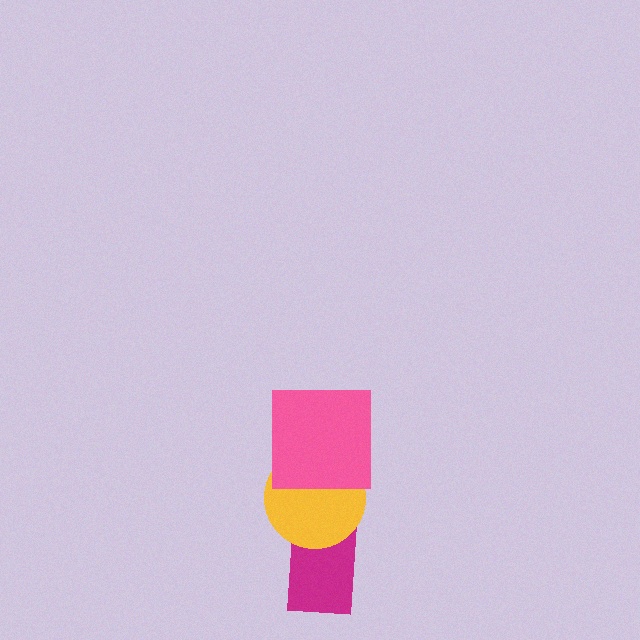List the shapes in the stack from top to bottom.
From top to bottom: the pink square, the yellow circle, the magenta rectangle.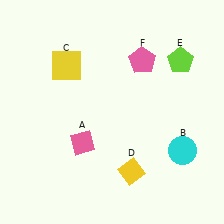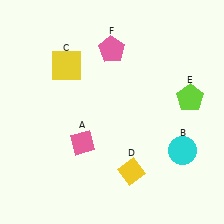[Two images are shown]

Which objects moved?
The objects that moved are: the lime pentagon (E), the pink pentagon (F).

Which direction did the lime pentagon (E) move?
The lime pentagon (E) moved down.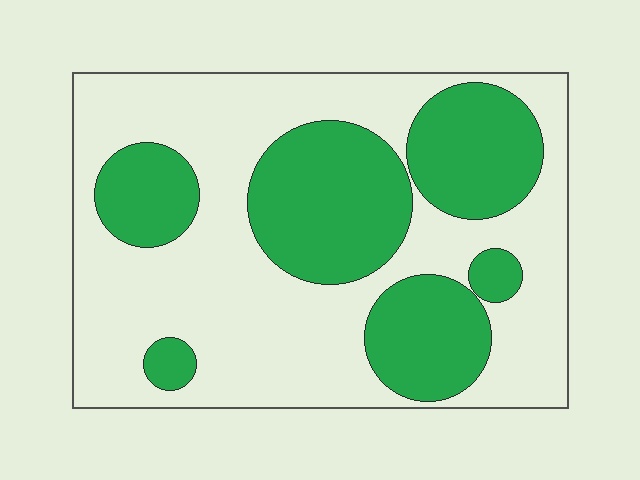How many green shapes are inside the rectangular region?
6.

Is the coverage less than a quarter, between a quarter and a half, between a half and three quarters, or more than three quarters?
Between a quarter and a half.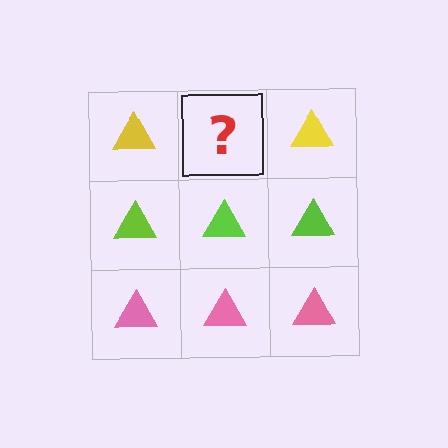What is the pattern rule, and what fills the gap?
The rule is that each row has a consistent color. The gap should be filled with a yellow triangle.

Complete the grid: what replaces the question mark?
The question mark should be replaced with a yellow triangle.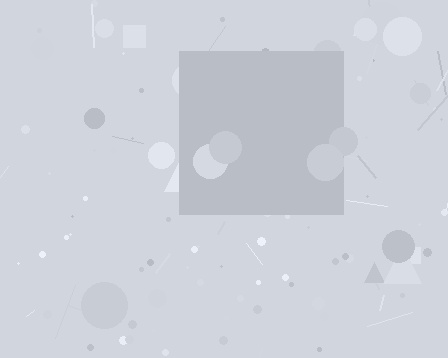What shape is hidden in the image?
A square is hidden in the image.